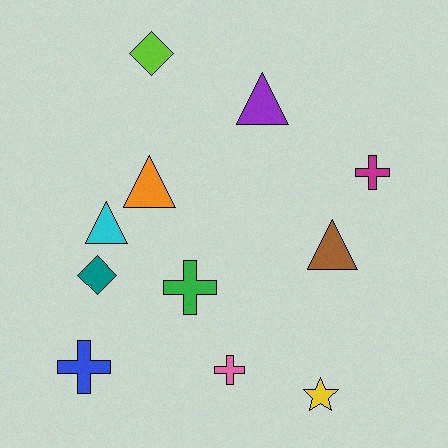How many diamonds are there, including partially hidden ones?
There are 2 diamonds.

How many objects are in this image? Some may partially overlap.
There are 11 objects.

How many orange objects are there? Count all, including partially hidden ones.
There is 1 orange object.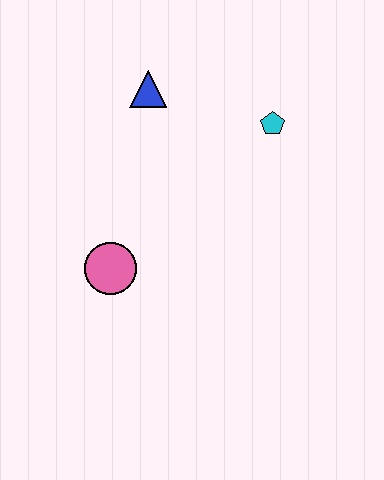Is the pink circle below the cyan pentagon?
Yes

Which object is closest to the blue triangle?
The cyan pentagon is closest to the blue triangle.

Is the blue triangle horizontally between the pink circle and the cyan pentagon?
Yes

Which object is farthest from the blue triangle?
The pink circle is farthest from the blue triangle.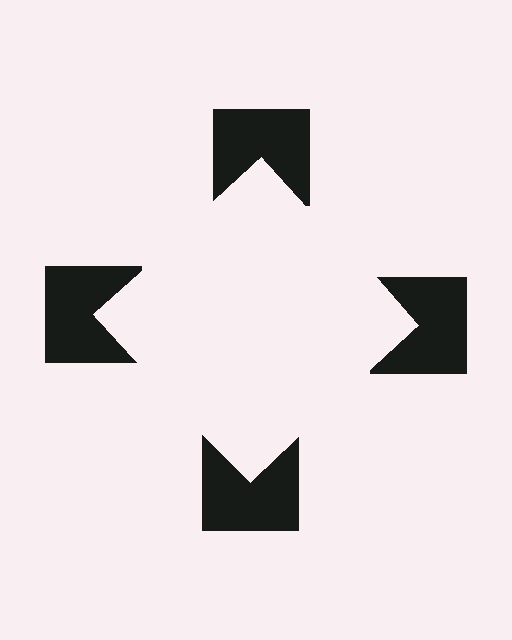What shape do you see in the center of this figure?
An illusory square — its edges are inferred from the aligned wedge cuts in the notched squares, not physically drawn.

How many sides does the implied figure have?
4 sides.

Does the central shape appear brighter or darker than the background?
It typically appears slightly brighter than the background, even though no actual brightness change is drawn.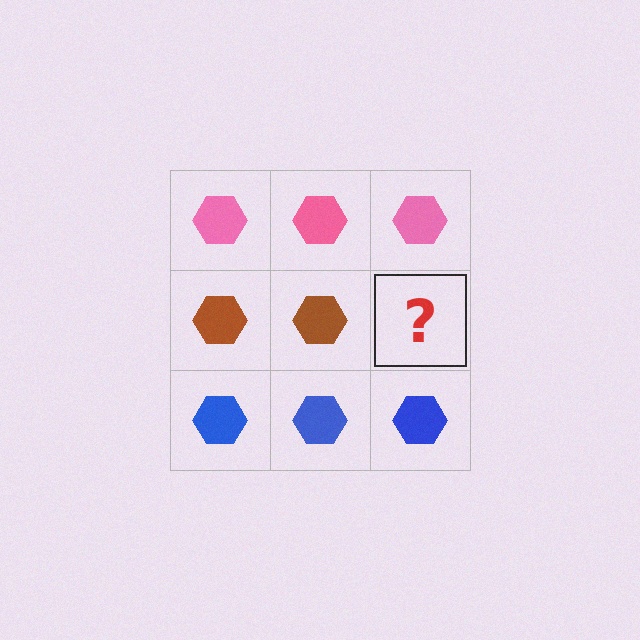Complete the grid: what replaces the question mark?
The question mark should be replaced with a brown hexagon.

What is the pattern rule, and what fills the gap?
The rule is that each row has a consistent color. The gap should be filled with a brown hexagon.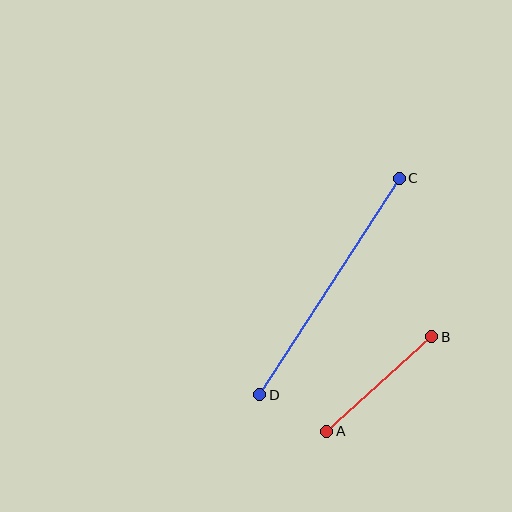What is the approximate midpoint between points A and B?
The midpoint is at approximately (379, 384) pixels.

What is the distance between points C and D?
The distance is approximately 257 pixels.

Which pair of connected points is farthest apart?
Points C and D are farthest apart.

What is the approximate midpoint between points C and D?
The midpoint is at approximately (329, 286) pixels.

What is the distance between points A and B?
The distance is approximately 141 pixels.